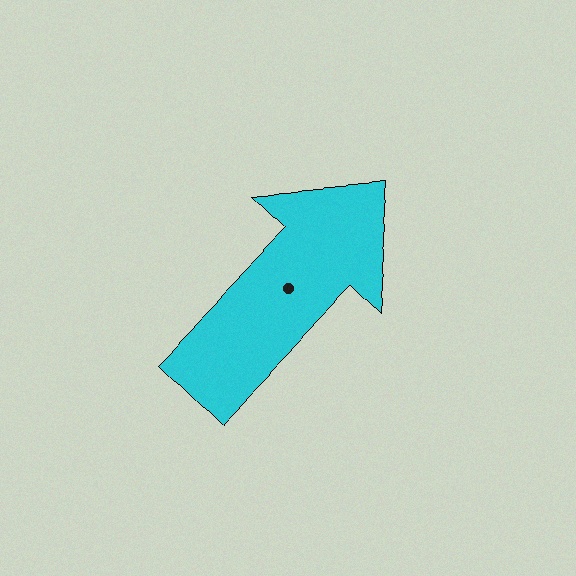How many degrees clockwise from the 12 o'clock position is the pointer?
Approximately 44 degrees.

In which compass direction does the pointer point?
Northeast.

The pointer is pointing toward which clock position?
Roughly 1 o'clock.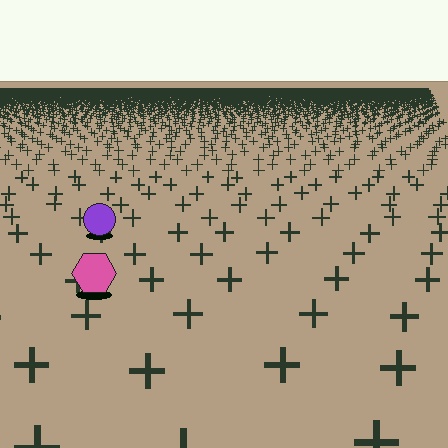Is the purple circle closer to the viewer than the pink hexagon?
No. The pink hexagon is closer — you can tell from the texture gradient: the ground texture is coarser near it.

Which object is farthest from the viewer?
The purple circle is farthest from the viewer. It appears smaller and the ground texture around it is denser.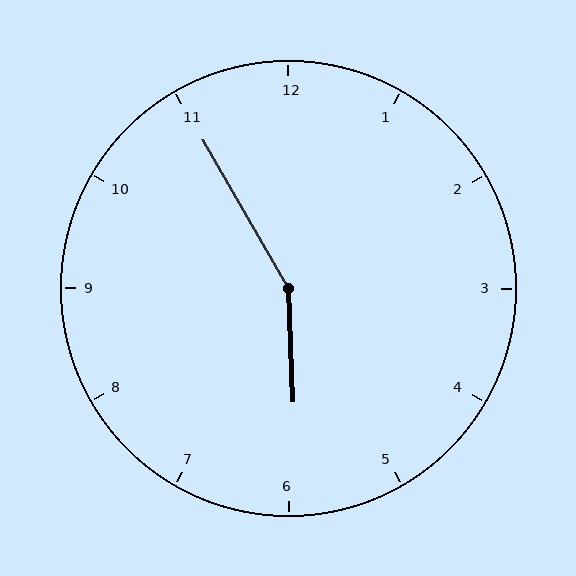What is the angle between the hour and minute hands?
Approximately 152 degrees.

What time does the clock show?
5:55.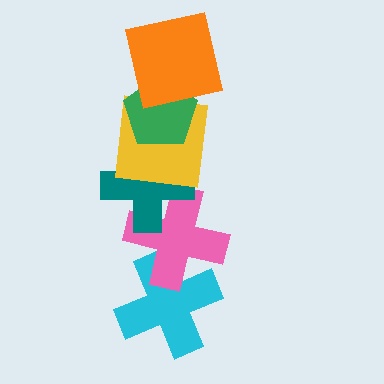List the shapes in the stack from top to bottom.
From top to bottom: the orange square, the green pentagon, the yellow square, the teal cross, the pink cross, the cyan cross.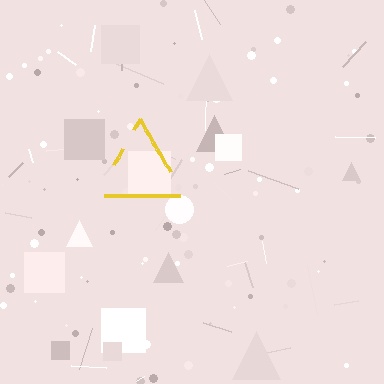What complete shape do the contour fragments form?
The contour fragments form a triangle.